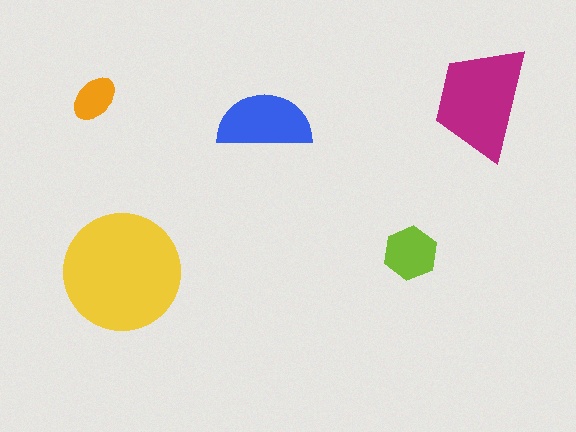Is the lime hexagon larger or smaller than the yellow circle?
Smaller.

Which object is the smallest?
The orange ellipse.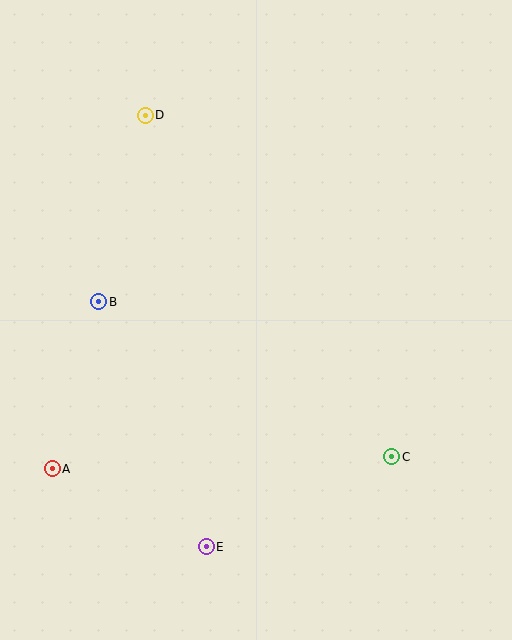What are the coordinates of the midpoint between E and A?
The midpoint between E and A is at (129, 508).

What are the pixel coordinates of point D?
Point D is at (145, 115).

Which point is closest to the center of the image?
Point B at (99, 302) is closest to the center.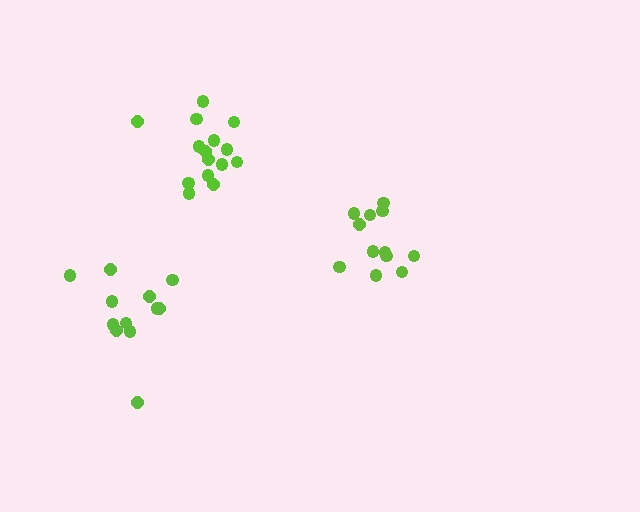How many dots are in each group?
Group 1: 15 dots, Group 2: 12 dots, Group 3: 12 dots (39 total).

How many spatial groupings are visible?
There are 3 spatial groupings.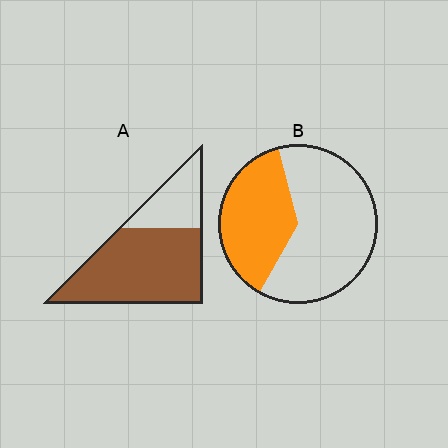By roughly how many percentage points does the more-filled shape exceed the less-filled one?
By roughly 35 percentage points (A over B).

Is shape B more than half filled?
No.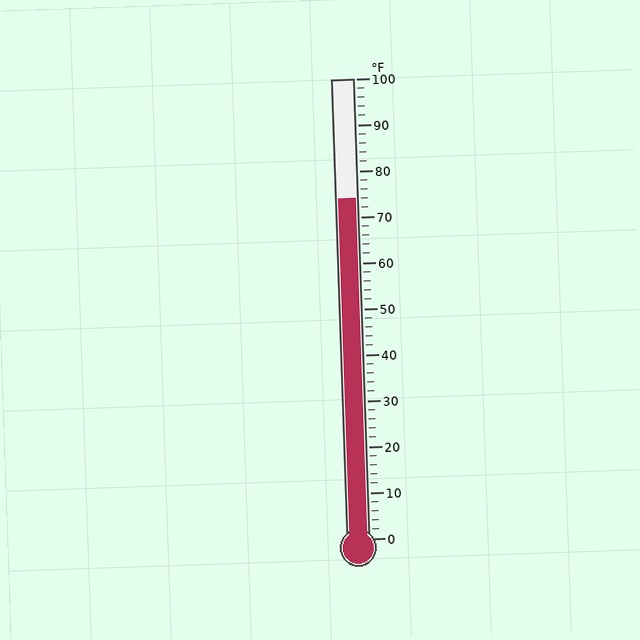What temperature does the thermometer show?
The thermometer shows approximately 74°F.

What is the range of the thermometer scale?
The thermometer scale ranges from 0°F to 100°F.